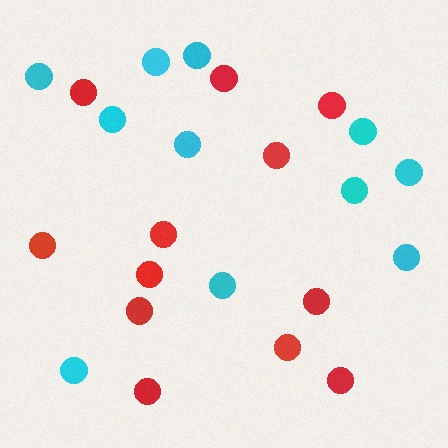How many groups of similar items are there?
There are 2 groups: one group of red circles (12) and one group of cyan circles (11).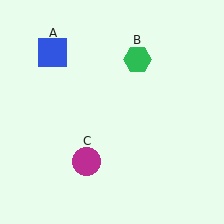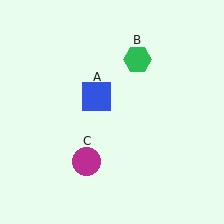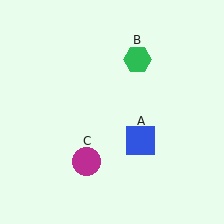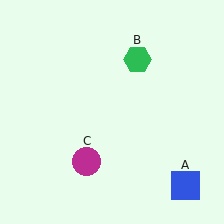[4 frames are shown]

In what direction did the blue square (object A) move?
The blue square (object A) moved down and to the right.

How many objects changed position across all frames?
1 object changed position: blue square (object A).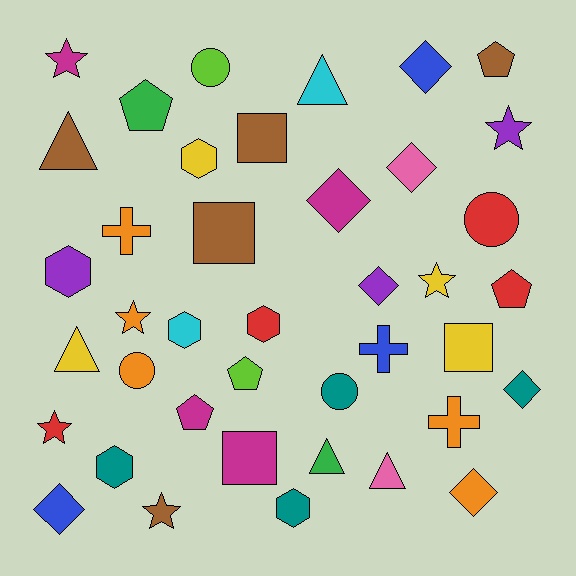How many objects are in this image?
There are 40 objects.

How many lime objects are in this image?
There are 2 lime objects.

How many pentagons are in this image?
There are 5 pentagons.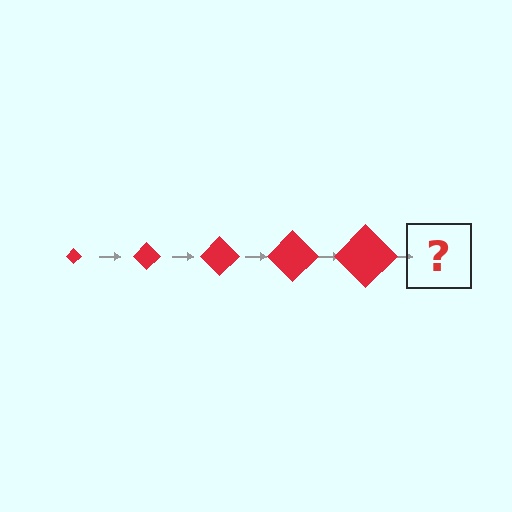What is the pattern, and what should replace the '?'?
The pattern is that the diamond gets progressively larger each step. The '?' should be a red diamond, larger than the previous one.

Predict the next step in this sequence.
The next step is a red diamond, larger than the previous one.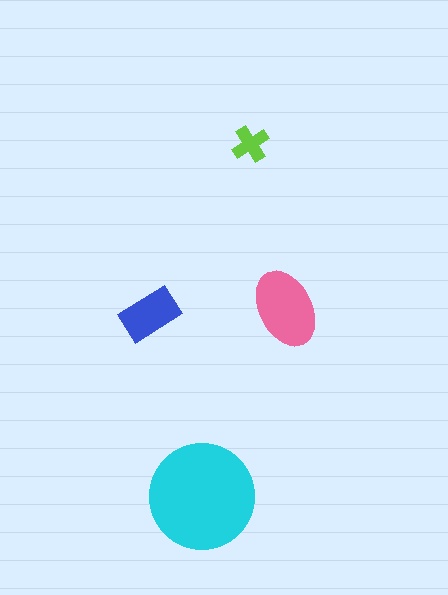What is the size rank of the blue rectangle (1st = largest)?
3rd.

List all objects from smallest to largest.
The lime cross, the blue rectangle, the pink ellipse, the cyan circle.